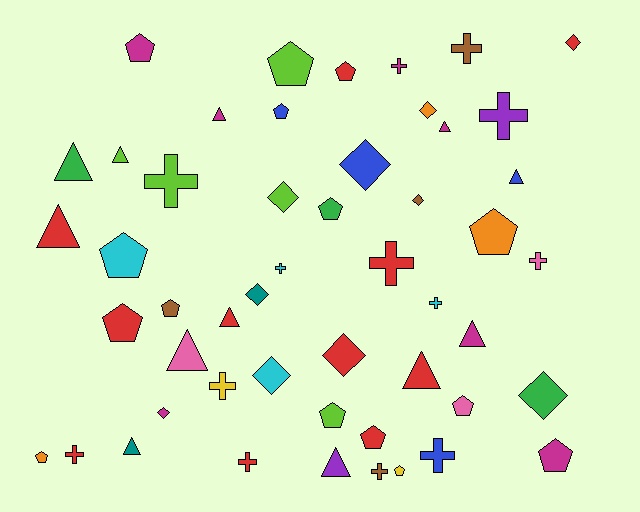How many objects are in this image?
There are 50 objects.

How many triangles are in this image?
There are 12 triangles.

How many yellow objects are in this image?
There are 2 yellow objects.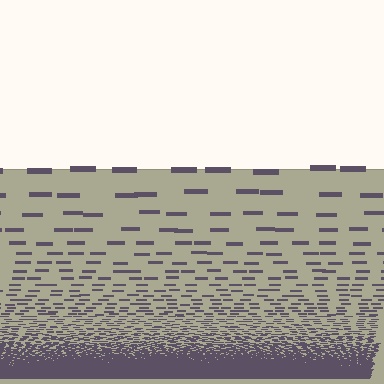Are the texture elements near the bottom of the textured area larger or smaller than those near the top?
Smaller. The gradient is inverted — elements near the bottom are smaller and denser.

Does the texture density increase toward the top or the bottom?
Density increases toward the bottom.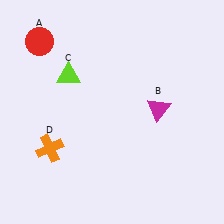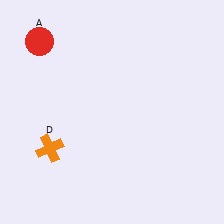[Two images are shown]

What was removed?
The lime triangle (C), the magenta triangle (B) were removed in Image 2.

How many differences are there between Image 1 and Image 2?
There are 2 differences between the two images.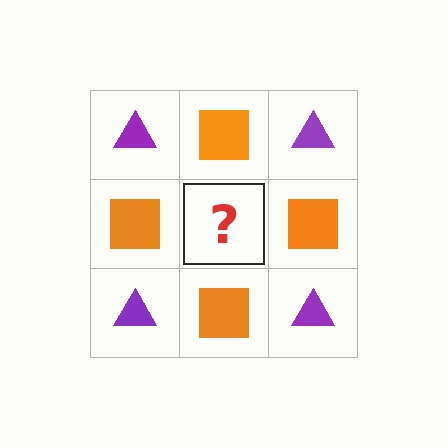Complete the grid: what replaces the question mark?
The question mark should be replaced with a purple triangle.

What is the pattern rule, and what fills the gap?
The rule is that it alternates purple triangle and orange square in a checkerboard pattern. The gap should be filled with a purple triangle.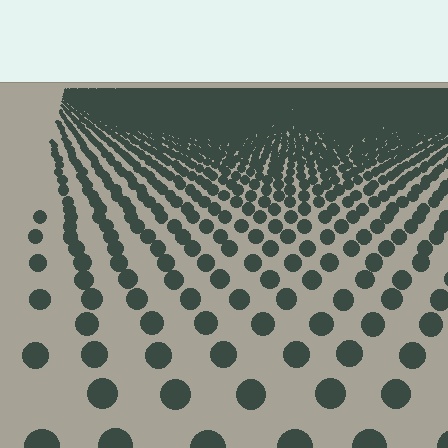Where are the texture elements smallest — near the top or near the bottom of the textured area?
Near the top.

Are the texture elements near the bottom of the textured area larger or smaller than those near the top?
Larger. Near the bottom, elements are closer to the viewer and appear at a bigger on-screen size.